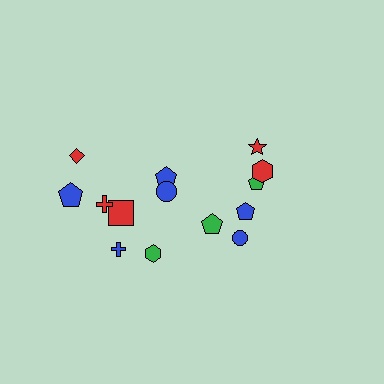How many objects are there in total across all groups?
There are 14 objects.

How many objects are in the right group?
There are 6 objects.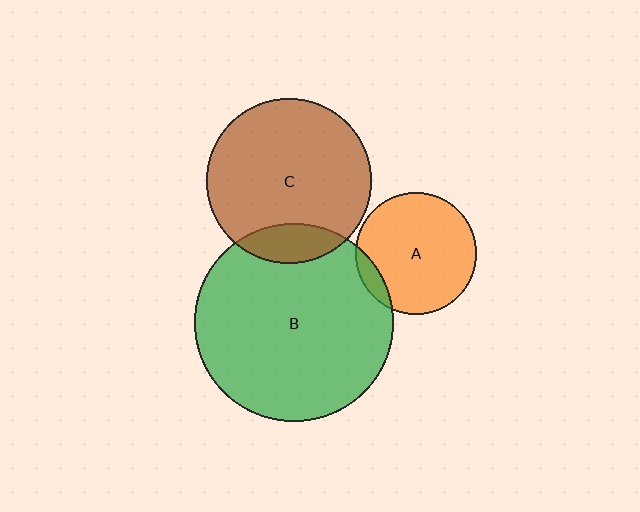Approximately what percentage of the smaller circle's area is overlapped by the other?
Approximately 10%.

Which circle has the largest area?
Circle B (green).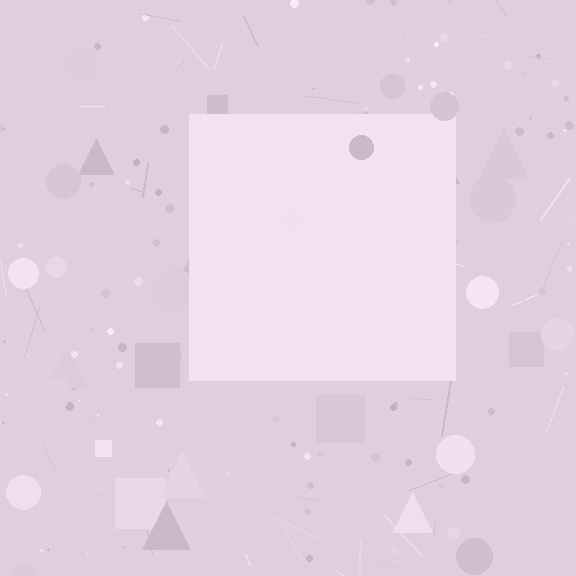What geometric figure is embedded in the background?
A square is embedded in the background.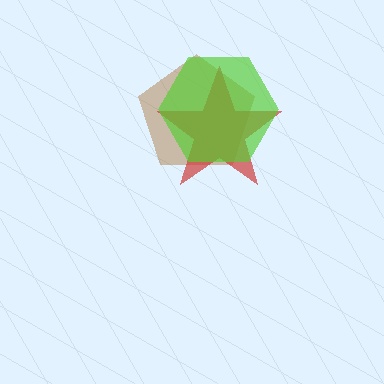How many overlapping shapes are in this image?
There are 3 overlapping shapes in the image.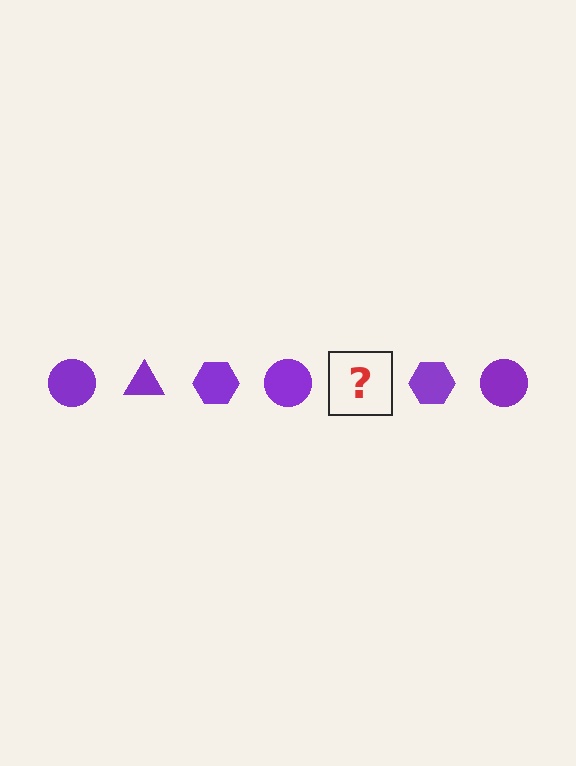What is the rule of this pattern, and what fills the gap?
The rule is that the pattern cycles through circle, triangle, hexagon shapes in purple. The gap should be filled with a purple triangle.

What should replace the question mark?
The question mark should be replaced with a purple triangle.